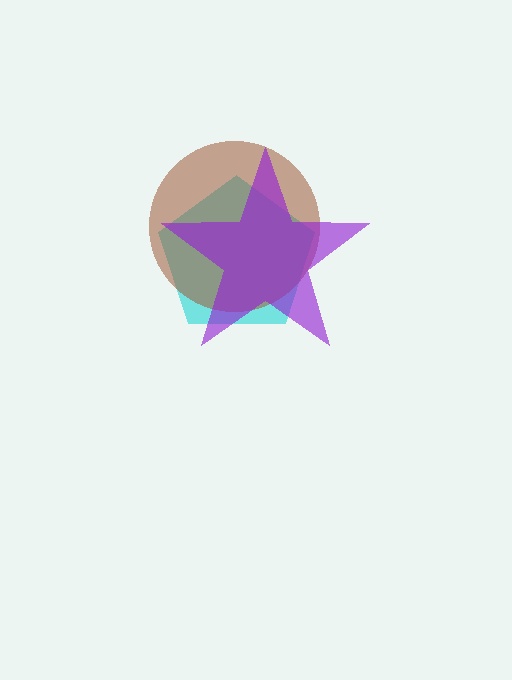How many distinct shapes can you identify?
There are 3 distinct shapes: a cyan pentagon, a brown circle, a purple star.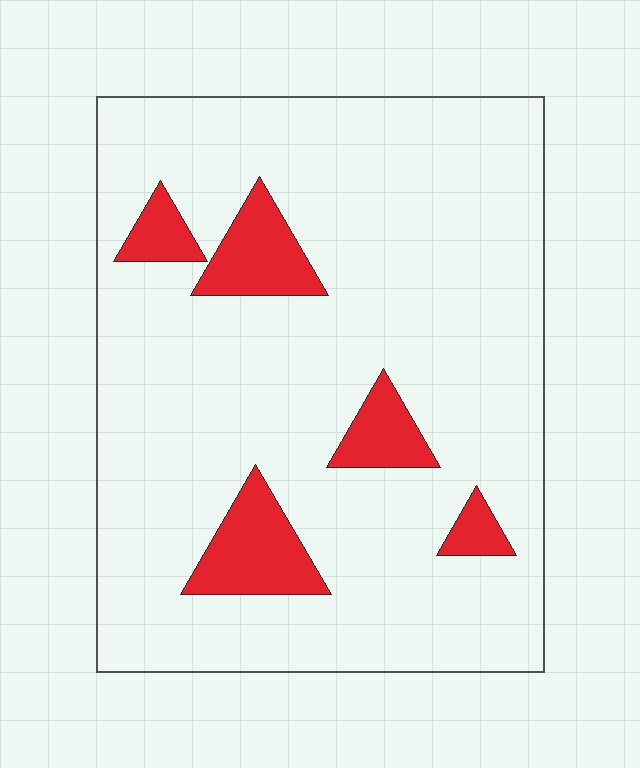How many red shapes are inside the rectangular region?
5.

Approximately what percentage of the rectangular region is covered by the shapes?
Approximately 10%.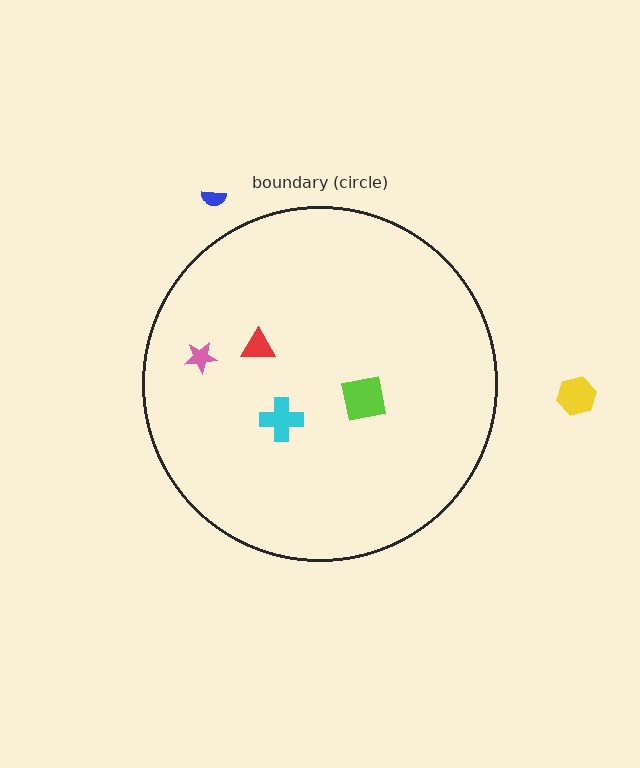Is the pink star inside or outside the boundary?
Inside.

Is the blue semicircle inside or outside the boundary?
Outside.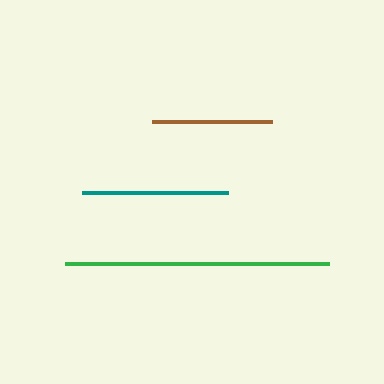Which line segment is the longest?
The green line is the longest at approximately 264 pixels.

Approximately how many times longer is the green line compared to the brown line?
The green line is approximately 2.2 times the length of the brown line.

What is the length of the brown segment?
The brown segment is approximately 119 pixels long.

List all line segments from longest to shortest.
From longest to shortest: green, teal, brown.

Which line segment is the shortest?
The brown line is the shortest at approximately 119 pixels.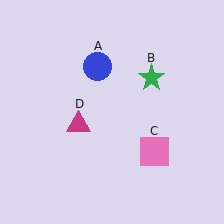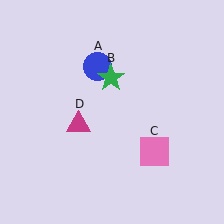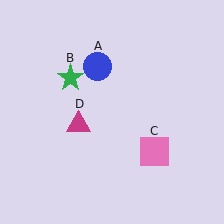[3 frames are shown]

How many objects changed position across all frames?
1 object changed position: green star (object B).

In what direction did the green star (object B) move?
The green star (object B) moved left.